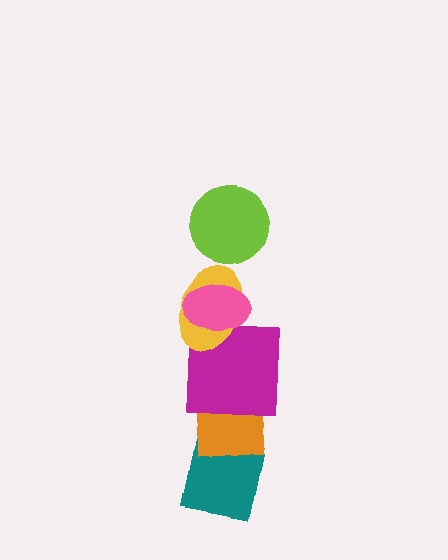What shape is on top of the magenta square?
The yellow ellipse is on top of the magenta square.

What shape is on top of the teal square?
The orange square is on top of the teal square.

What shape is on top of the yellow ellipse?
The pink ellipse is on top of the yellow ellipse.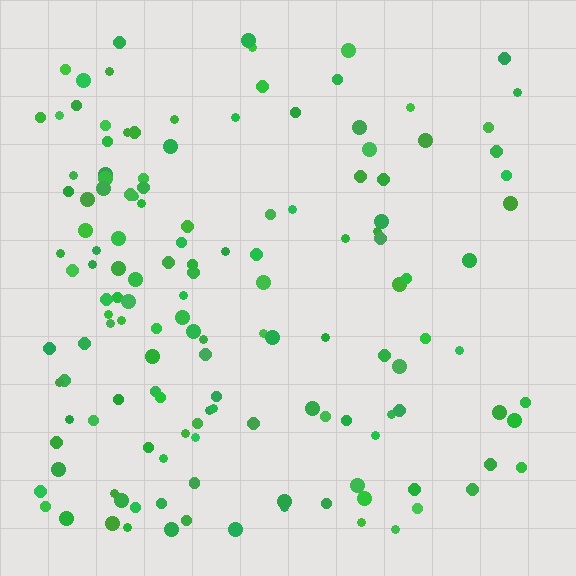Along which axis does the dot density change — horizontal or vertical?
Horizontal.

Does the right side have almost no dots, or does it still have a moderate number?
Still a moderate number, just noticeably fewer than the left.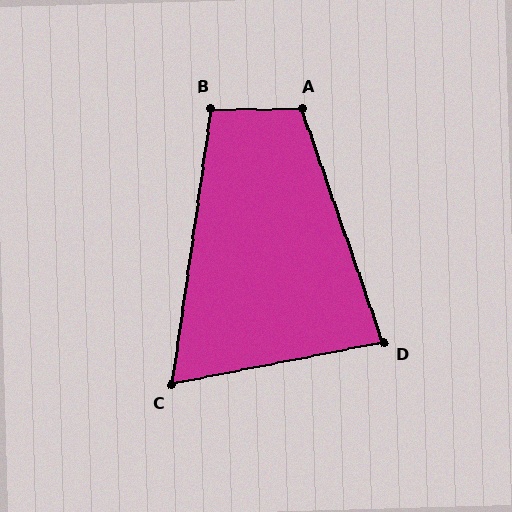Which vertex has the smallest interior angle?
C, at approximately 71 degrees.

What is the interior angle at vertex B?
Approximately 98 degrees (obtuse).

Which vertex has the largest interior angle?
A, at approximately 109 degrees.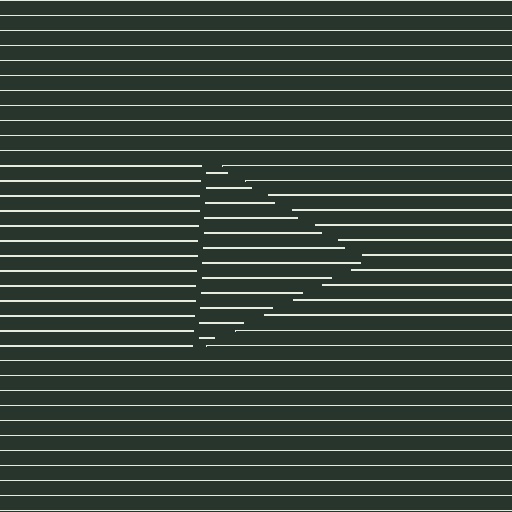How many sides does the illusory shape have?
3 sides — the line-ends trace a triangle.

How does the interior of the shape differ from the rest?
The interior of the shape contains the same grating, shifted by half a period — the contour is defined by the phase discontinuity where line-ends from the inner and outer gratings abut.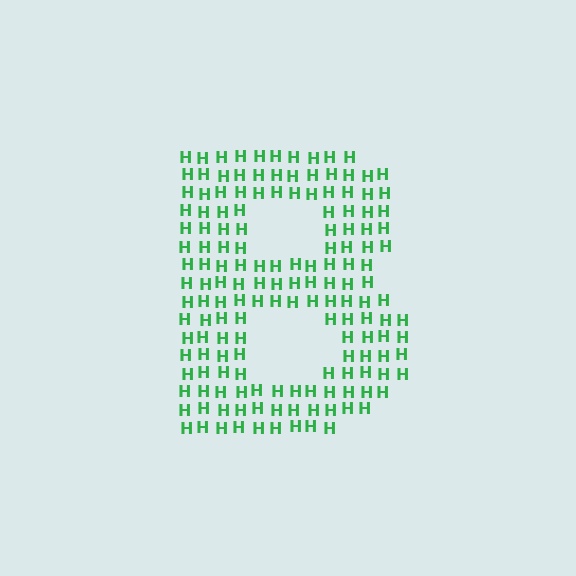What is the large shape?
The large shape is the letter B.